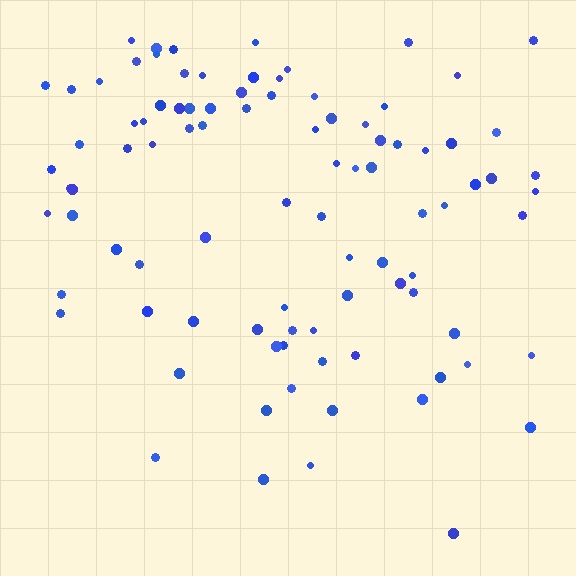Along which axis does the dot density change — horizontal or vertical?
Vertical.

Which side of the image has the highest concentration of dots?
The top.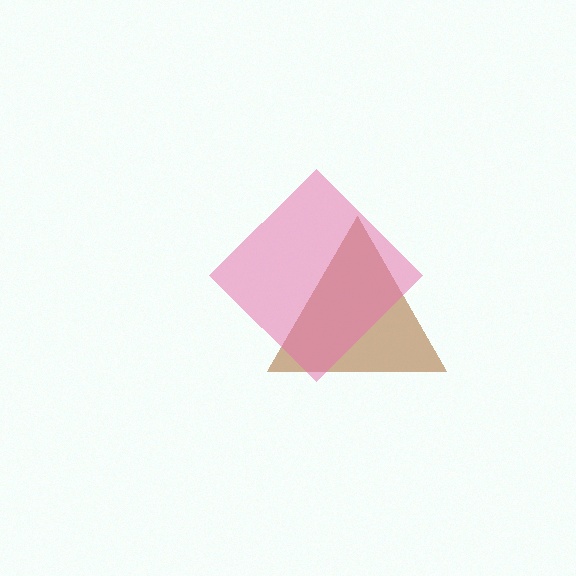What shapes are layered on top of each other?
The layered shapes are: a brown triangle, a pink diamond.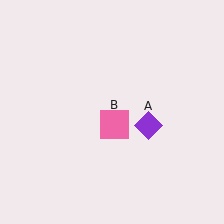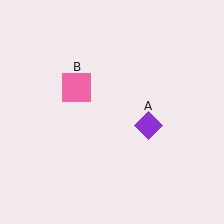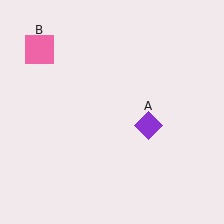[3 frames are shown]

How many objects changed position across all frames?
1 object changed position: pink square (object B).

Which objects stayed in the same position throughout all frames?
Purple diamond (object A) remained stationary.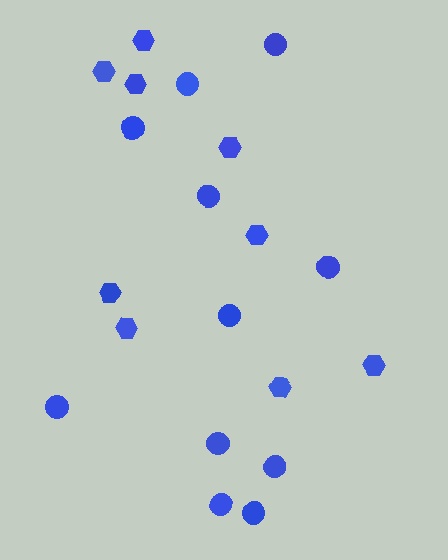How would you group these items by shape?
There are 2 groups: one group of hexagons (9) and one group of circles (11).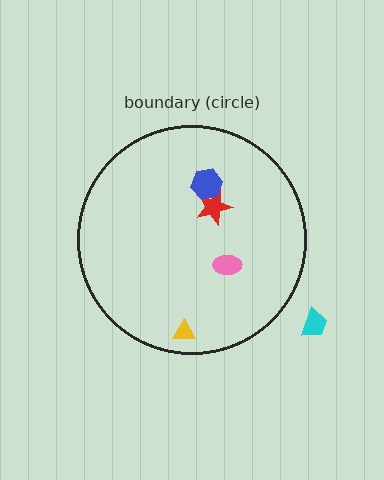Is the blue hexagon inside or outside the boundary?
Inside.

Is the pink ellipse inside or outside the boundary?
Inside.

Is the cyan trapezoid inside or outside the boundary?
Outside.